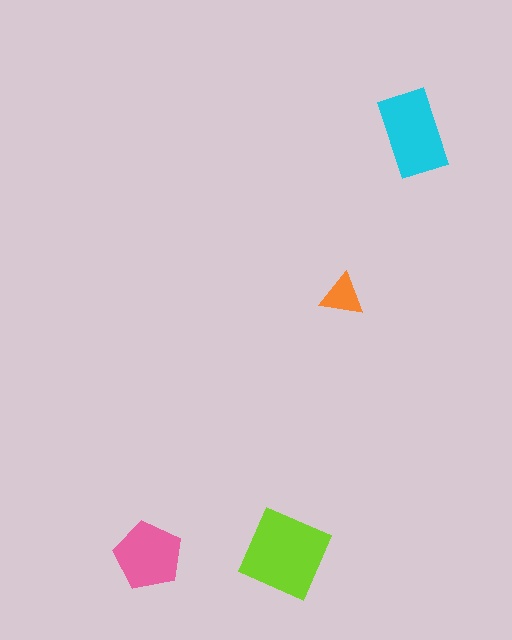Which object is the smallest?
The orange triangle.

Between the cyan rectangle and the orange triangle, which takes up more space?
The cyan rectangle.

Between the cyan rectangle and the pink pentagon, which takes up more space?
The cyan rectangle.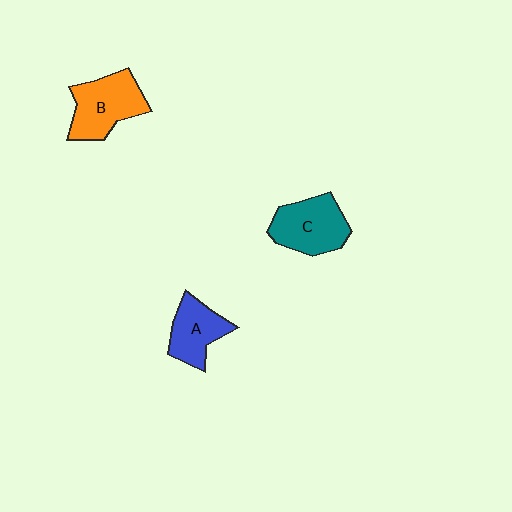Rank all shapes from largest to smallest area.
From largest to smallest: B (orange), C (teal), A (blue).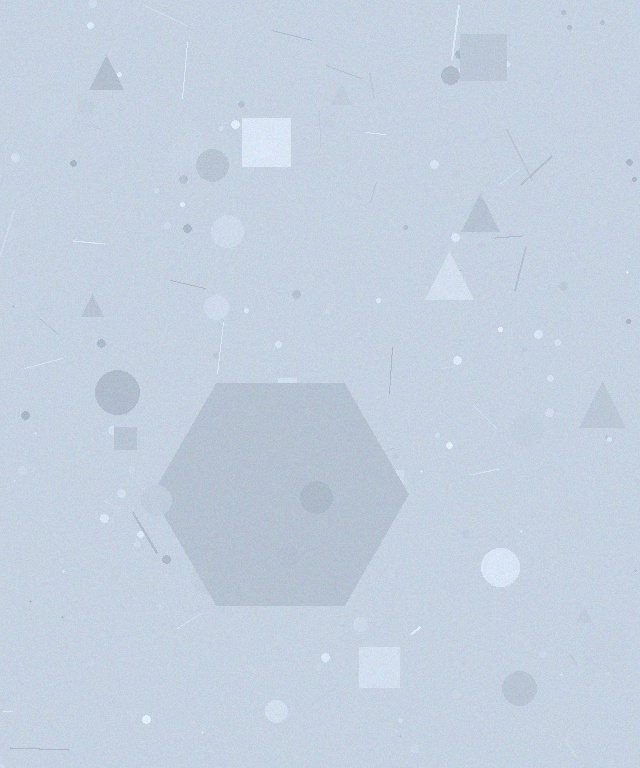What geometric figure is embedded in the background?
A hexagon is embedded in the background.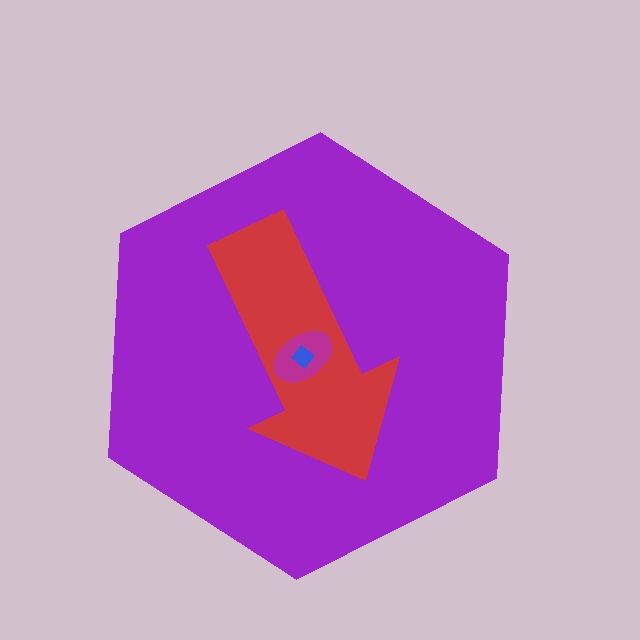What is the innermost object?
The blue diamond.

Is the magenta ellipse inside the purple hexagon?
Yes.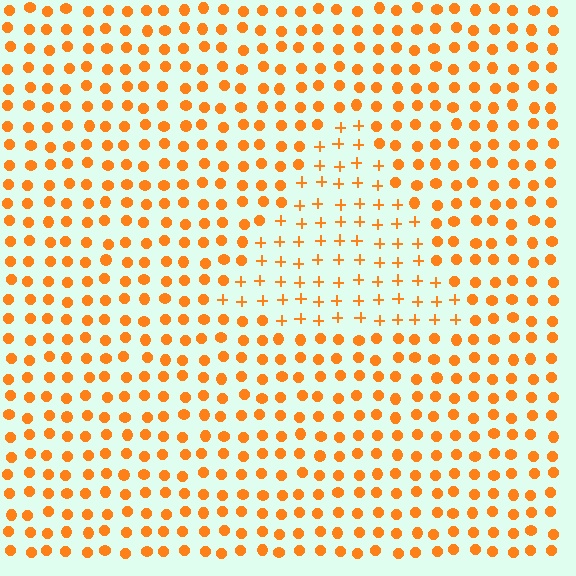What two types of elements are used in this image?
The image uses plus signs inside the triangle region and circles outside it.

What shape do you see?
I see a triangle.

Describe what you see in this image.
The image is filled with small orange elements arranged in a uniform grid. A triangle-shaped region contains plus signs, while the surrounding area contains circles. The boundary is defined purely by the change in element shape.